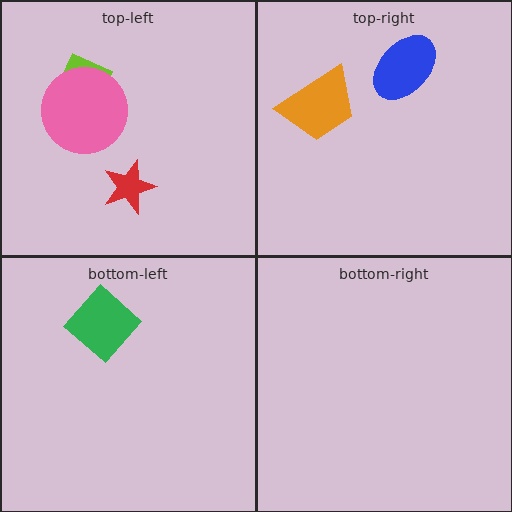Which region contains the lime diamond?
The top-left region.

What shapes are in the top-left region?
The lime diamond, the pink circle, the red star.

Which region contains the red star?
The top-left region.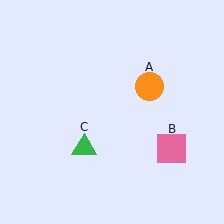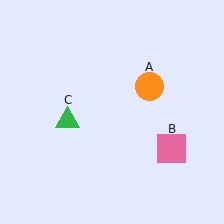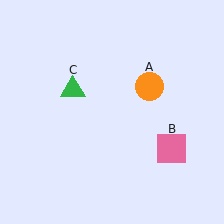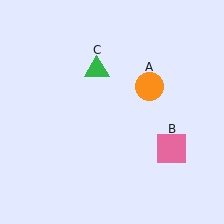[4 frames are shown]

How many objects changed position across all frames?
1 object changed position: green triangle (object C).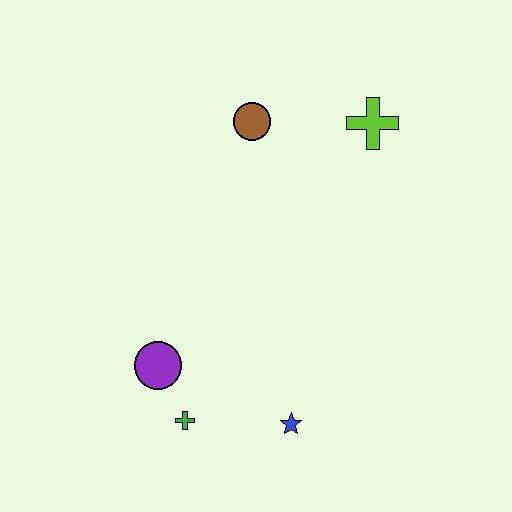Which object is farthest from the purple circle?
The lime cross is farthest from the purple circle.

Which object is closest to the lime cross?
The brown circle is closest to the lime cross.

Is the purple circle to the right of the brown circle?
No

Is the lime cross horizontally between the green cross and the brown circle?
No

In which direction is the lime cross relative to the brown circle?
The lime cross is to the right of the brown circle.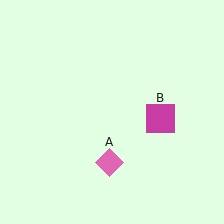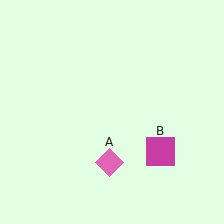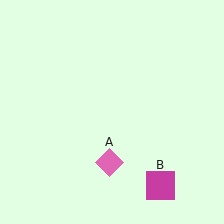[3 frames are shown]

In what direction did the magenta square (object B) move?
The magenta square (object B) moved down.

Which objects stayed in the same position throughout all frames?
Pink diamond (object A) remained stationary.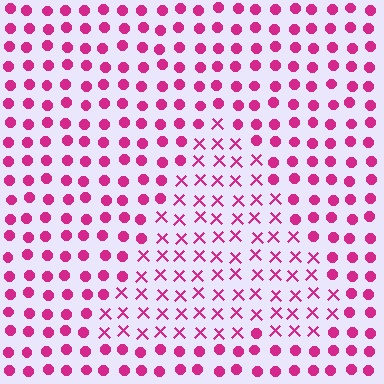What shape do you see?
I see a triangle.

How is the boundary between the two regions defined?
The boundary is defined by a change in element shape: X marks inside vs. circles outside. All elements share the same color and spacing.